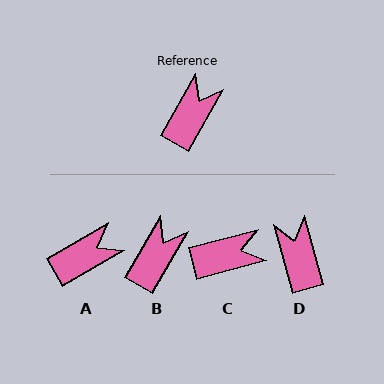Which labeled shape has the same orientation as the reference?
B.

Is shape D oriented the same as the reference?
No, it is off by about 46 degrees.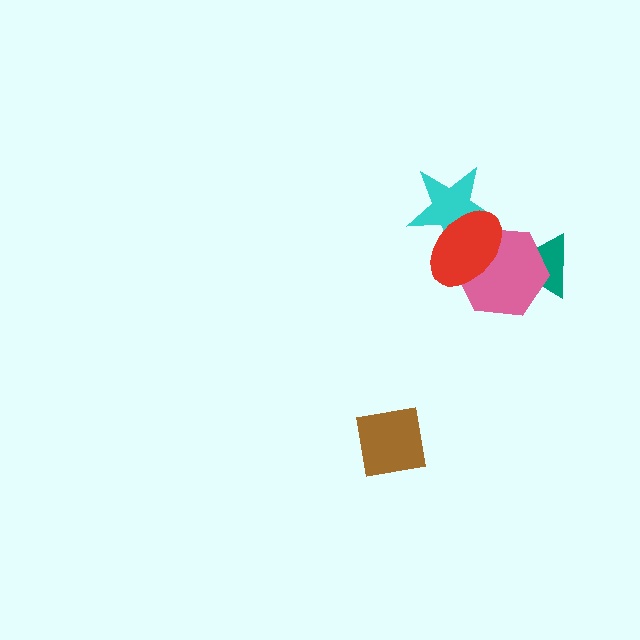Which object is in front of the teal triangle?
The pink hexagon is in front of the teal triangle.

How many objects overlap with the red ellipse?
2 objects overlap with the red ellipse.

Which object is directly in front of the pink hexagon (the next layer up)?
The cyan star is directly in front of the pink hexagon.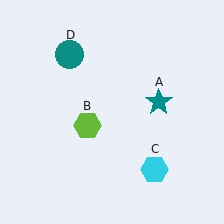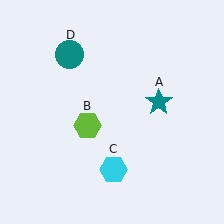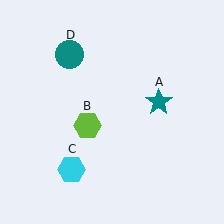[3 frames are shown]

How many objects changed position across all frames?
1 object changed position: cyan hexagon (object C).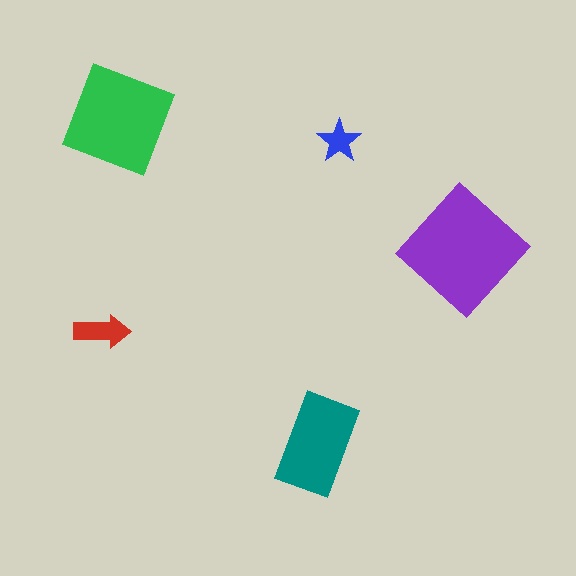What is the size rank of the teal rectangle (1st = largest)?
3rd.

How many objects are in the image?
There are 5 objects in the image.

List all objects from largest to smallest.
The purple diamond, the green diamond, the teal rectangle, the red arrow, the blue star.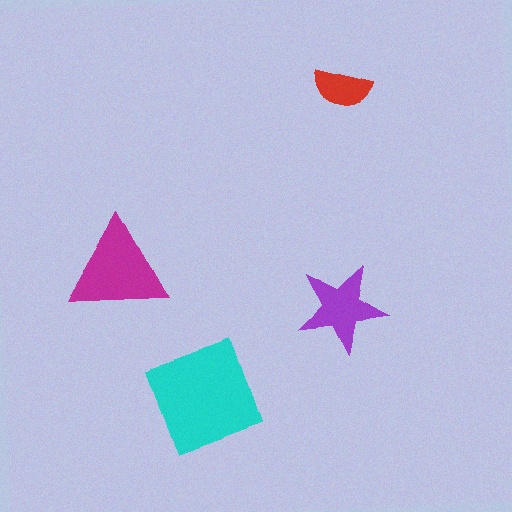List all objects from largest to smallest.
The cyan diamond, the magenta triangle, the purple star, the red semicircle.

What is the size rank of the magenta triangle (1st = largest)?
2nd.